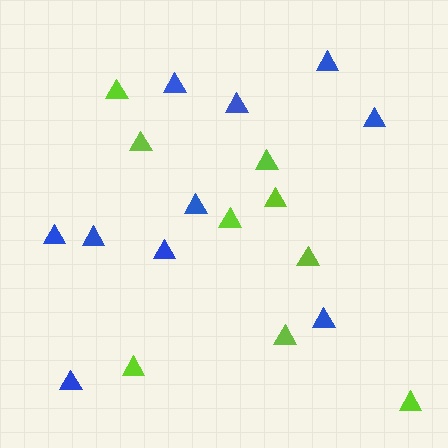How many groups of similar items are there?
There are 2 groups: one group of blue triangles (10) and one group of lime triangles (9).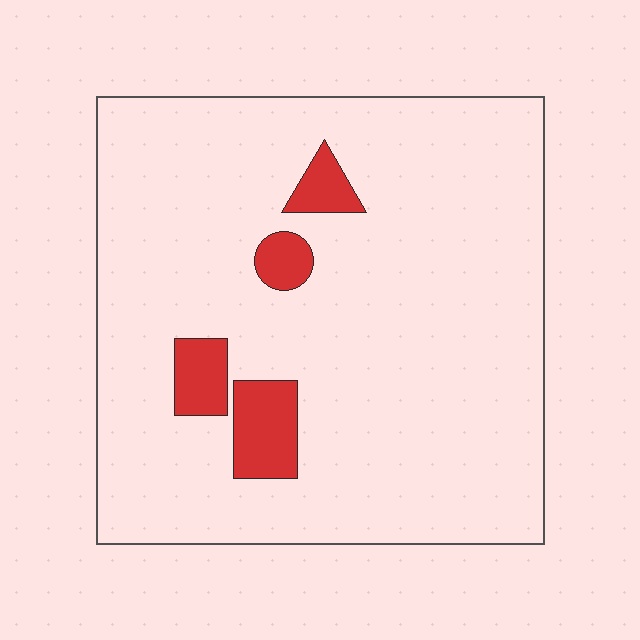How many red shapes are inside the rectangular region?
4.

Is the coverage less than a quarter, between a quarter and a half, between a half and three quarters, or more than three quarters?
Less than a quarter.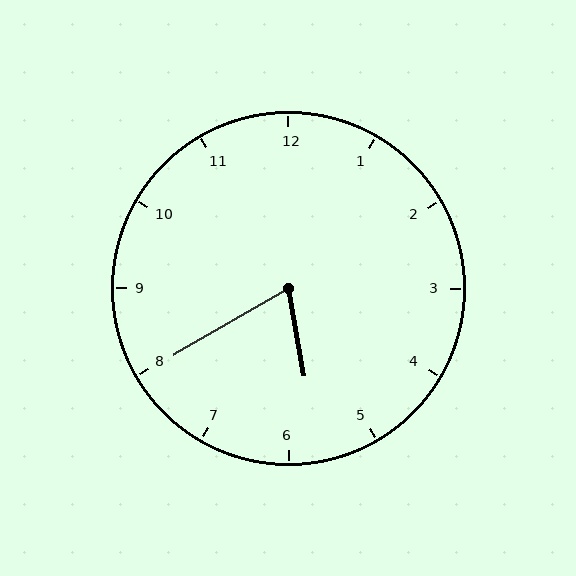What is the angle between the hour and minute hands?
Approximately 70 degrees.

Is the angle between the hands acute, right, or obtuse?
It is acute.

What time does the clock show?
5:40.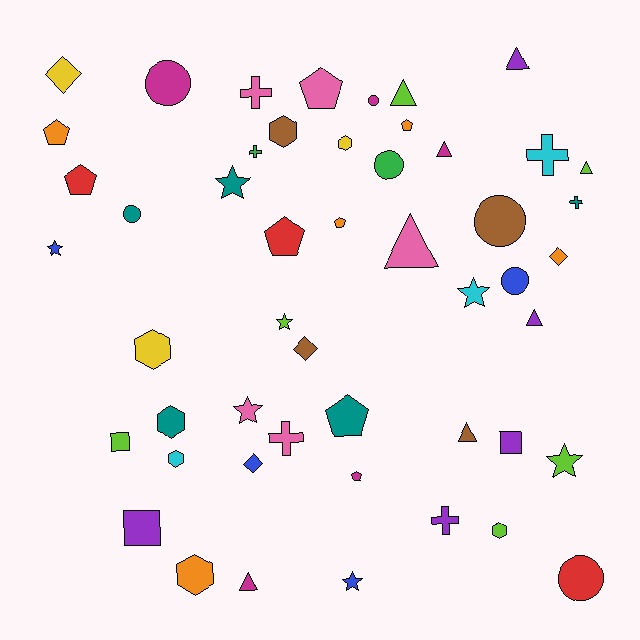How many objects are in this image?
There are 50 objects.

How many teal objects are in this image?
There are 5 teal objects.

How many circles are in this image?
There are 7 circles.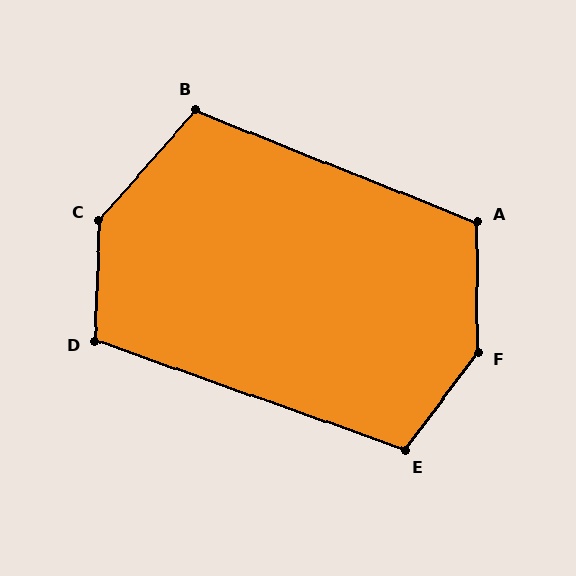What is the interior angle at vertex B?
Approximately 109 degrees (obtuse).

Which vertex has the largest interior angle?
F, at approximately 143 degrees.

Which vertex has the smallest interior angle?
E, at approximately 107 degrees.